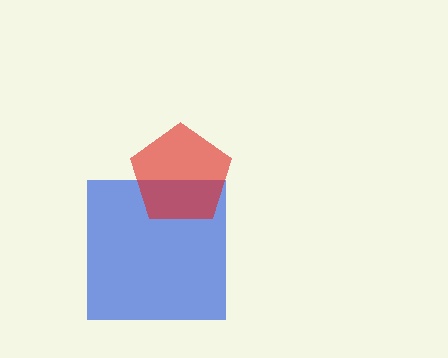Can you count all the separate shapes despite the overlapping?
Yes, there are 2 separate shapes.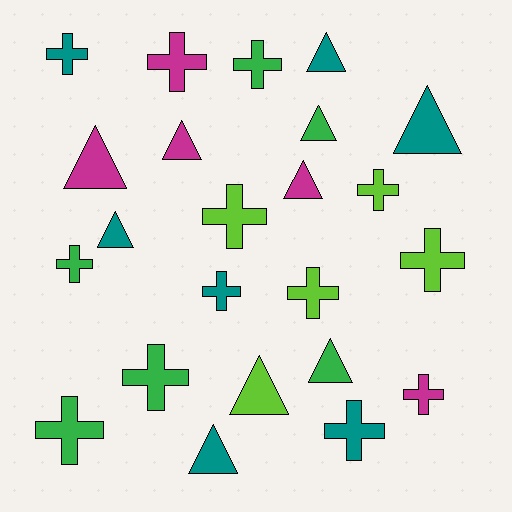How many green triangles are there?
There are 2 green triangles.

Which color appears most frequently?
Teal, with 7 objects.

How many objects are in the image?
There are 23 objects.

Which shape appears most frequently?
Cross, with 13 objects.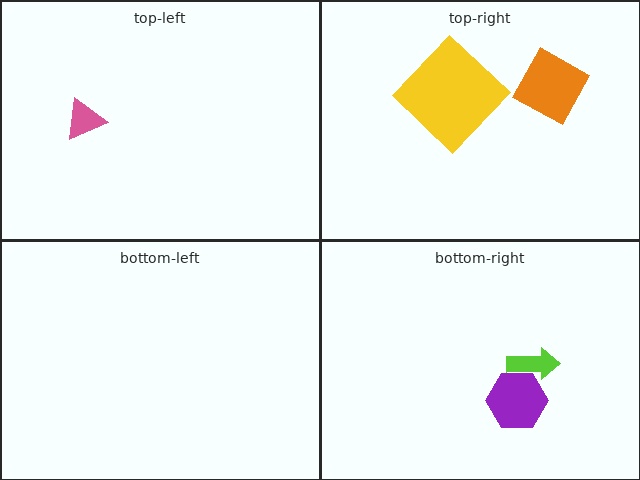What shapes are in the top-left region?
The pink triangle.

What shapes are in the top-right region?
The orange diamond, the yellow diamond.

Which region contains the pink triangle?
The top-left region.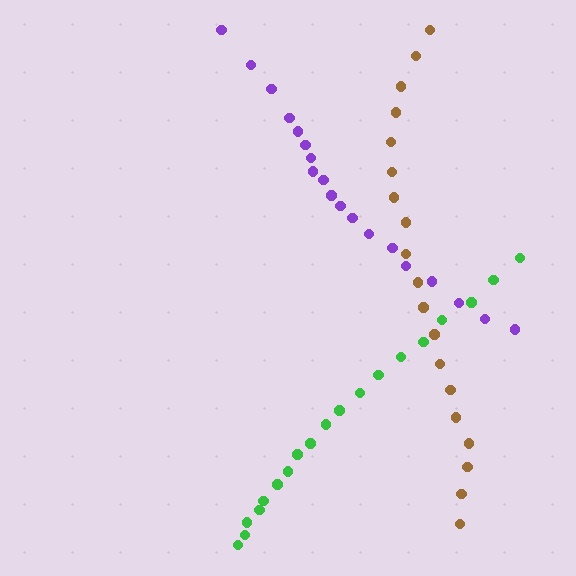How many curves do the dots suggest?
There are 3 distinct paths.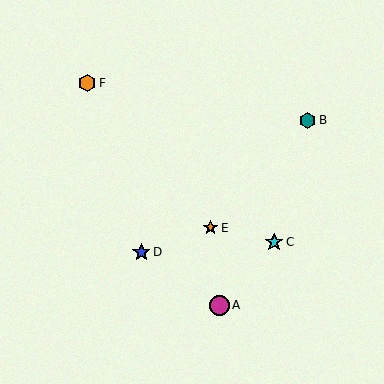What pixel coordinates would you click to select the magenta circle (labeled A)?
Click at (219, 305) to select the magenta circle A.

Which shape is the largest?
The magenta circle (labeled A) is the largest.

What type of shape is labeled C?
Shape C is a cyan star.